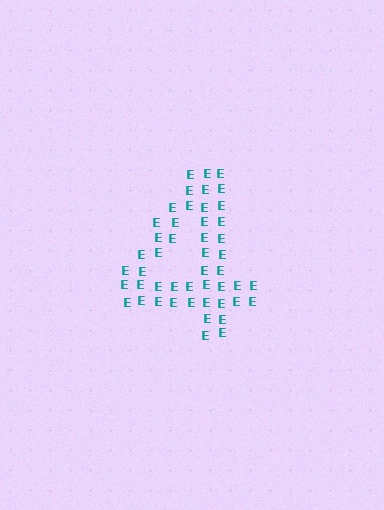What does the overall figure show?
The overall figure shows the digit 4.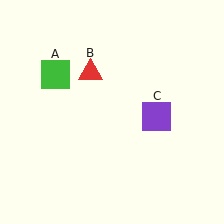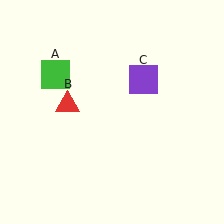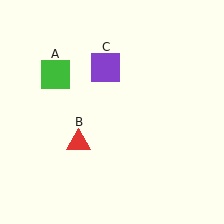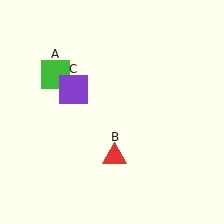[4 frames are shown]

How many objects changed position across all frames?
2 objects changed position: red triangle (object B), purple square (object C).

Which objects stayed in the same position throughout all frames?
Green square (object A) remained stationary.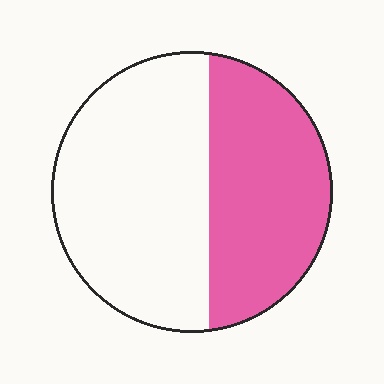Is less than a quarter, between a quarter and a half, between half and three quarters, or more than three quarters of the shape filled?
Between a quarter and a half.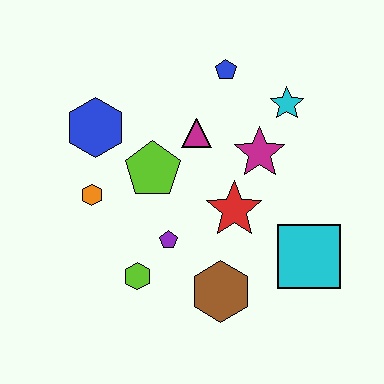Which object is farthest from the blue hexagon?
The cyan square is farthest from the blue hexagon.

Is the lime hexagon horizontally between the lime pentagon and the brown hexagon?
No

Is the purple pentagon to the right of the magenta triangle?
No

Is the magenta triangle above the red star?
Yes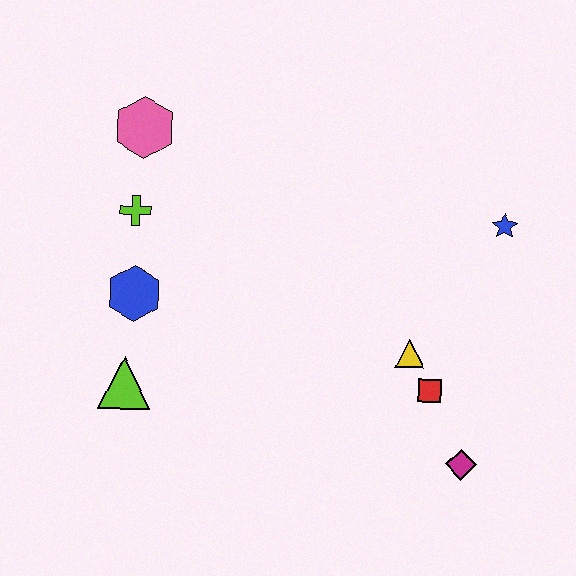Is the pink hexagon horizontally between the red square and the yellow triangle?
No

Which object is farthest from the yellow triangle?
The pink hexagon is farthest from the yellow triangle.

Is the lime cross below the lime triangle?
No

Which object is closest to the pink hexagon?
The lime cross is closest to the pink hexagon.